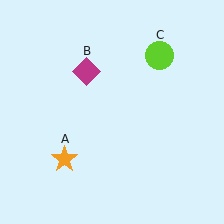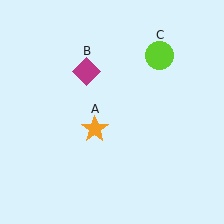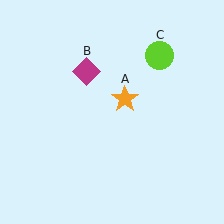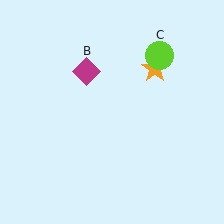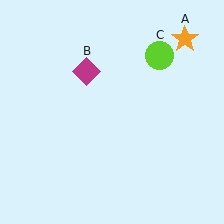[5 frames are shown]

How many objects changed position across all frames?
1 object changed position: orange star (object A).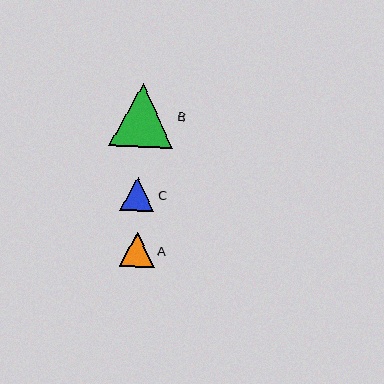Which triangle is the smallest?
Triangle C is the smallest with a size of approximately 34 pixels.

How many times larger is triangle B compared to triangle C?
Triangle B is approximately 1.9 times the size of triangle C.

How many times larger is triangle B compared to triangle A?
Triangle B is approximately 1.8 times the size of triangle A.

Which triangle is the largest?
Triangle B is the largest with a size of approximately 64 pixels.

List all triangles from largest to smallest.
From largest to smallest: B, A, C.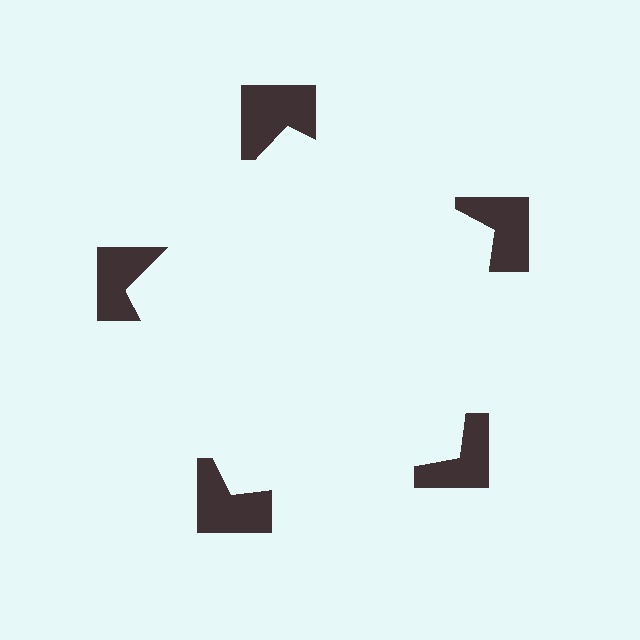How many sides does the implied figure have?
5 sides.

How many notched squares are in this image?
There are 5 — one at each vertex of the illusory pentagon.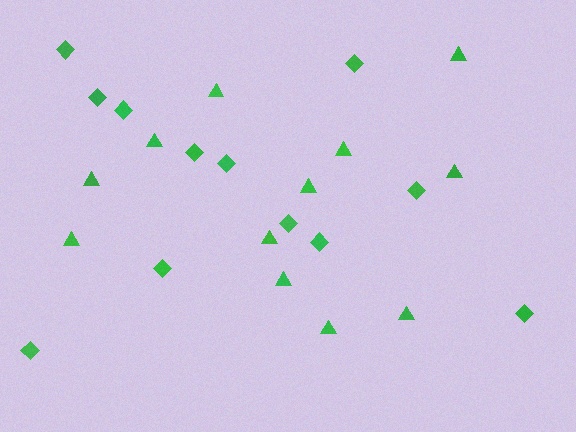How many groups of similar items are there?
There are 2 groups: one group of triangles (12) and one group of diamonds (12).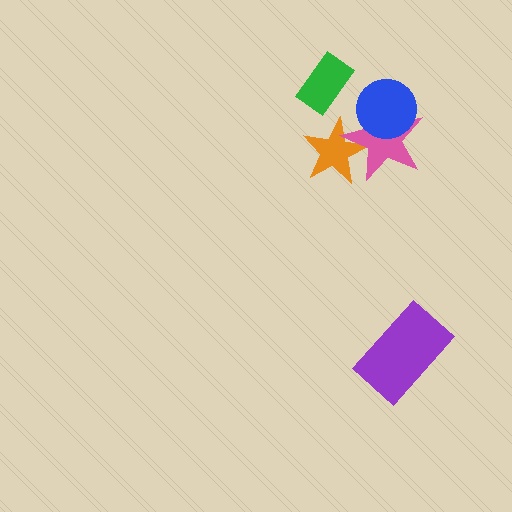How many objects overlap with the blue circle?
1 object overlaps with the blue circle.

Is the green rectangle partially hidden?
No, no other shape covers it.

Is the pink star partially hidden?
Yes, it is partially covered by another shape.